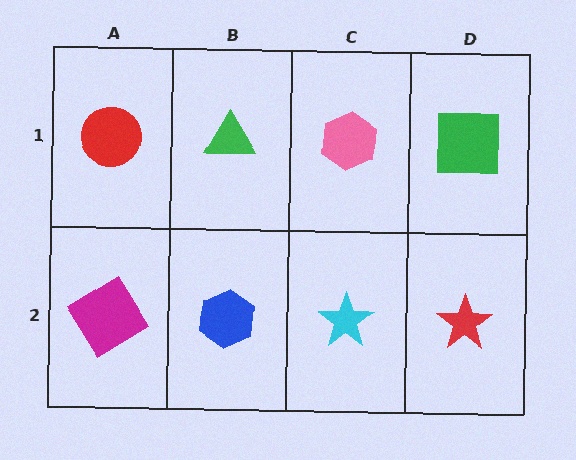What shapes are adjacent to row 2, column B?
A green triangle (row 1, column B), a magenta diamond (row 2, column A), a cyan star (row 2, column C).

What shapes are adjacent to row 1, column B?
A blue hexagon (row 2, column B), a red circle (row 1, column A), a pink hexagon (row 1, column C).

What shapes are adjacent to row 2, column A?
A red circle (row 1, column A), a blue hexagon (row 2, column B).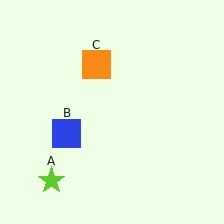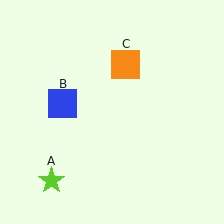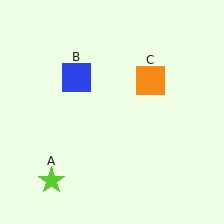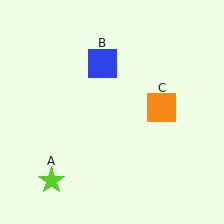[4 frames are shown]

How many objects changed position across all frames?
2 objects changed position: blue square (object B), orange square (object C).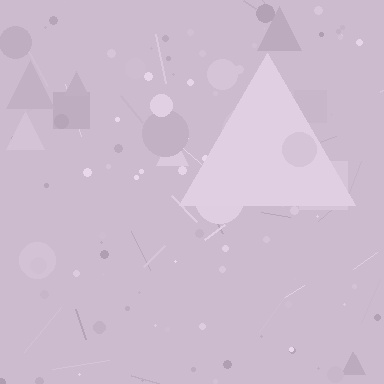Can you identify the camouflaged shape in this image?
The camouflaged shape is a triangle.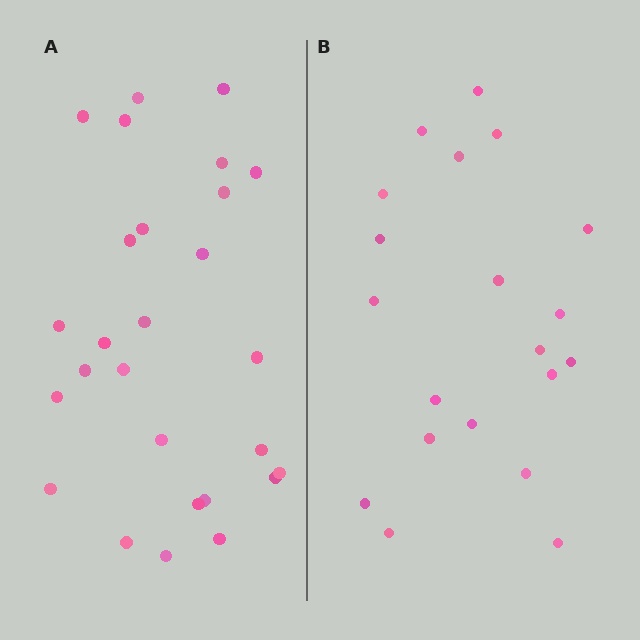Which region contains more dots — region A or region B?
Region A (the left region) has more dots.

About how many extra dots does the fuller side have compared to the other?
Region A has roughly 8 or so more dots than region B.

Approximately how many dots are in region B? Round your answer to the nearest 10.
About 20 dots.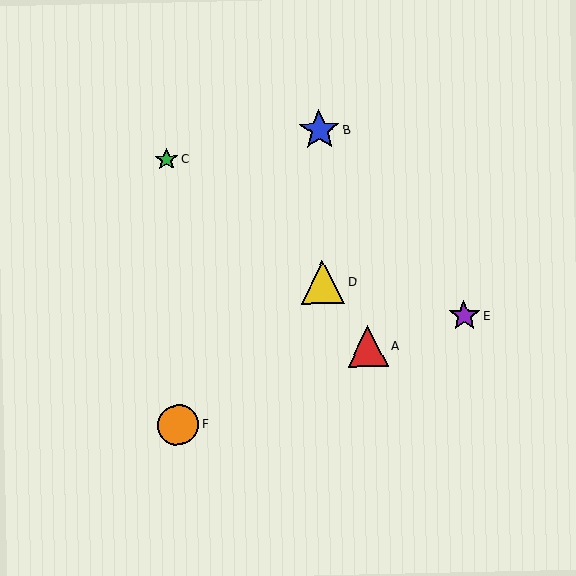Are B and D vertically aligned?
Yes, both are at x≈319.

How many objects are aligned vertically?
2 objects (B, D) are aligned vertically.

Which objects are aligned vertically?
Objects B, D are aligned vertically.